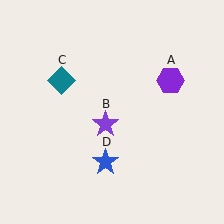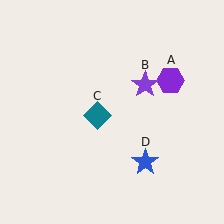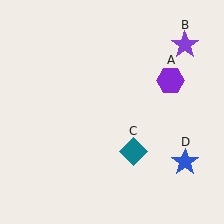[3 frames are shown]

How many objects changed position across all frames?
3 objects changed position: purple star (object B), teal diamond (object C), blue star (object D).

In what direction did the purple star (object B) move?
The purple star (object B) moved up and to the right.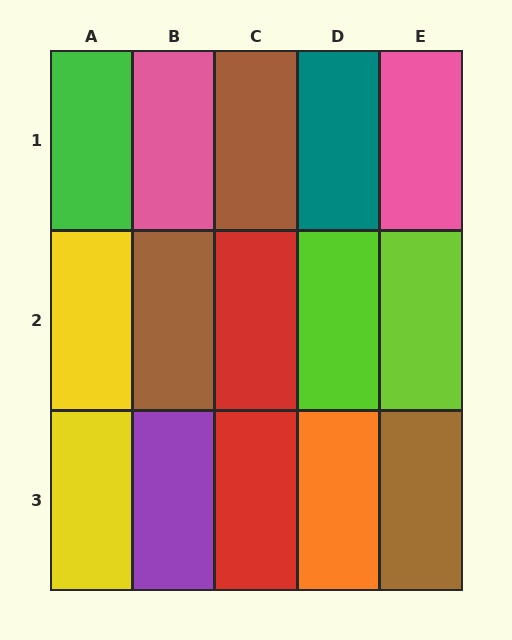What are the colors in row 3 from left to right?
Yellow, purple, red, orange, brown.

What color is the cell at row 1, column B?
Pink.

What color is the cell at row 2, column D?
Lime.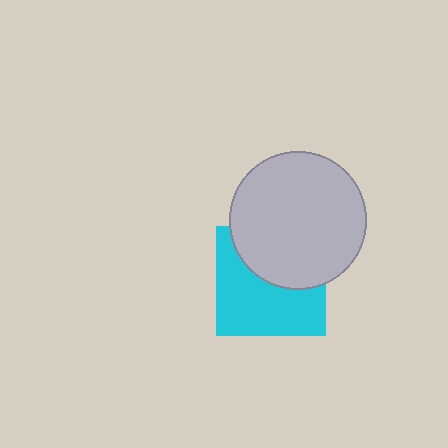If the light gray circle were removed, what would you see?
You would see the complete cyan square.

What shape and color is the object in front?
The object in front is a light gray circle.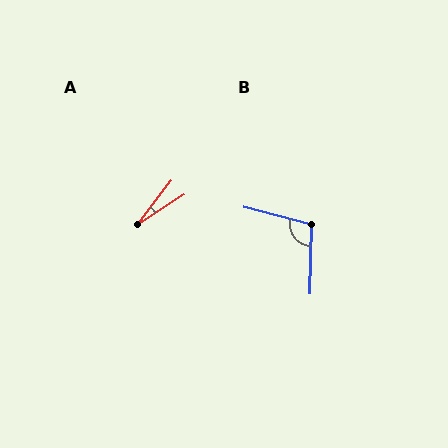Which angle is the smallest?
A, at approximately 20 degrees.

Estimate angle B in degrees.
Approximately 103 degrees.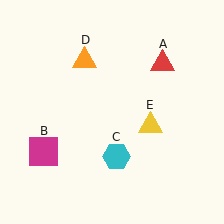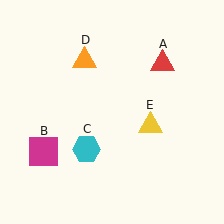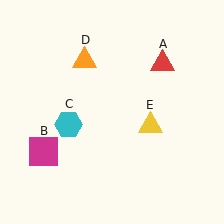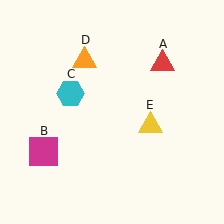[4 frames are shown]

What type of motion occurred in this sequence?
The cyan hexagon (object C) rotated clockwise around the center of the scene.